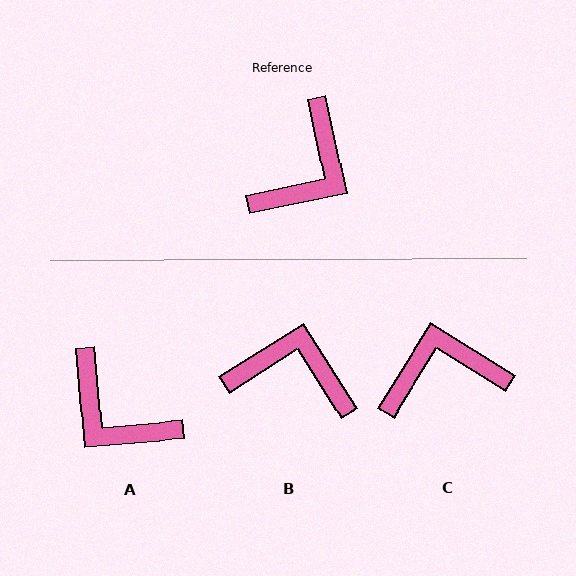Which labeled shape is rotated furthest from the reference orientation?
C, about 136 degrees away.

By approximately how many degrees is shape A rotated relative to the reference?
Approximately 97 degrees clockwise.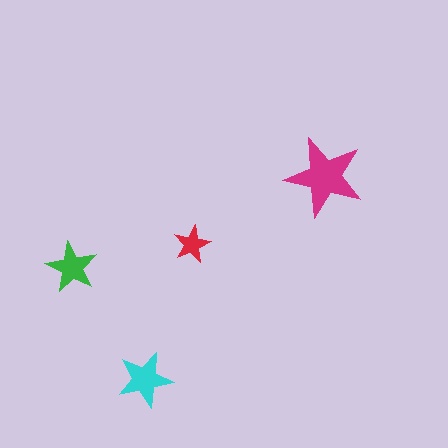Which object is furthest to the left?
The green star is leftmost.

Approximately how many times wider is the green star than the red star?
About 1.5 times wider.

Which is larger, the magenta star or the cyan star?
The magenta one.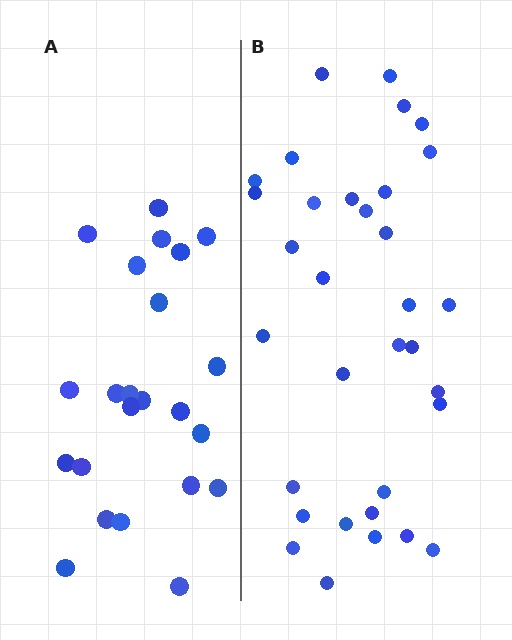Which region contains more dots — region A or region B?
Region B (the right region) has more dots.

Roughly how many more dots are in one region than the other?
Region B has roughly 10 or so more dots than region A.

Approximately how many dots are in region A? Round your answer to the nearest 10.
About 20 dots. (The exact count is 23, which rounds to 20.)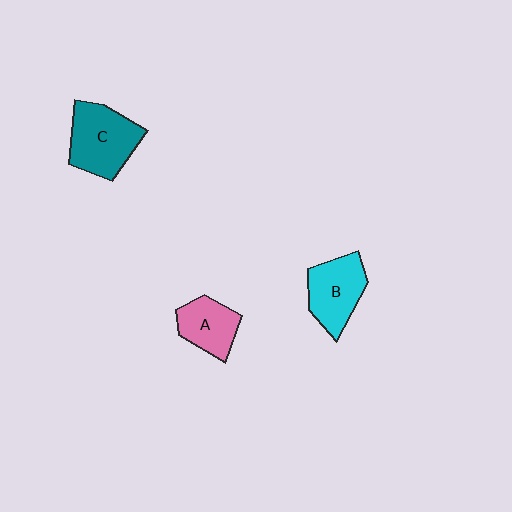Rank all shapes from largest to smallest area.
From largest to smallest: C (teal), B (cyan), A (pink).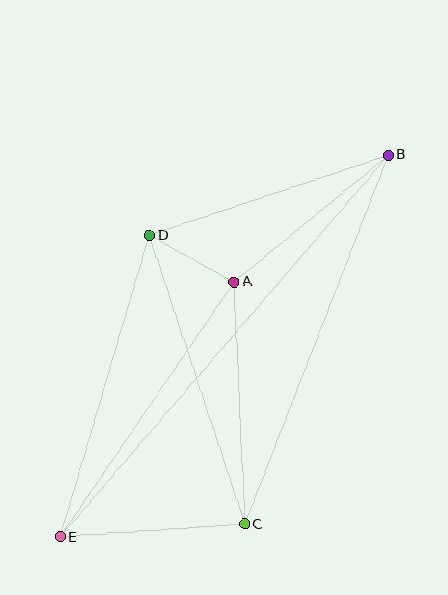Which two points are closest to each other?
Points A and D are closest to each other.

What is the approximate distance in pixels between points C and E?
The distance between C and E is approximately 185 pixels.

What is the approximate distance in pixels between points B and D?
The distance between B and D is approximately 252 pixels.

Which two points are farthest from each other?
Points B and E are farthest from each other.